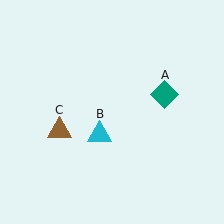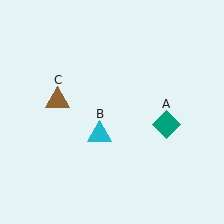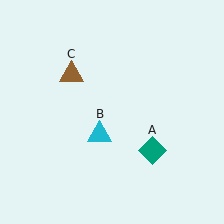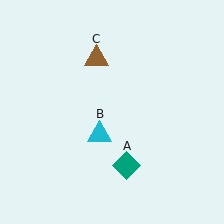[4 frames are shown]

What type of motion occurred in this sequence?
The teal diamond (object A), brown triangle (object C) rotated clockwise around the center of the scene.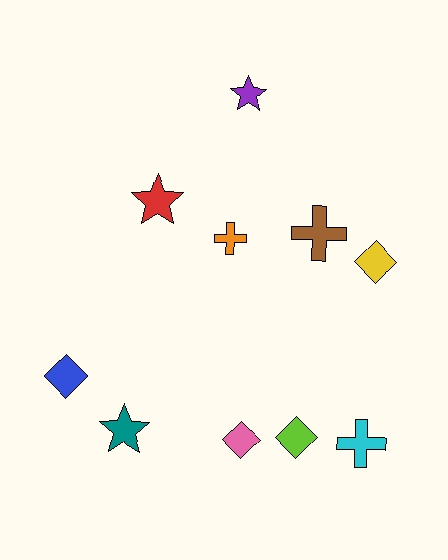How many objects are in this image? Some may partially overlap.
There are 10 objects.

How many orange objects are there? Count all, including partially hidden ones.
There is 1 orange object.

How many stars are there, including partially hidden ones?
There are 3 stars.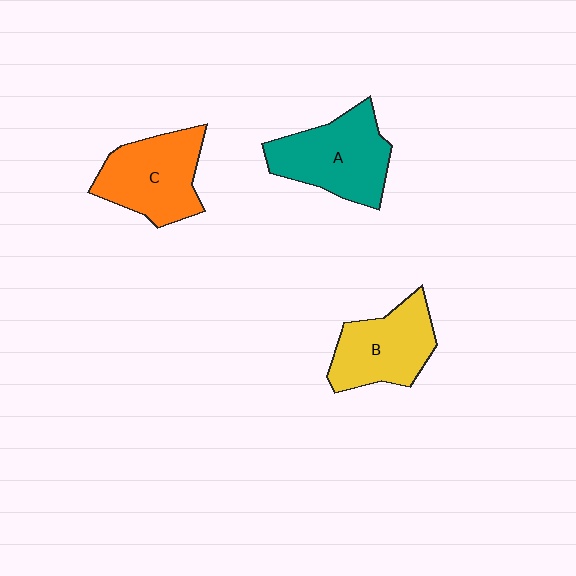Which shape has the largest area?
Shape A (teal).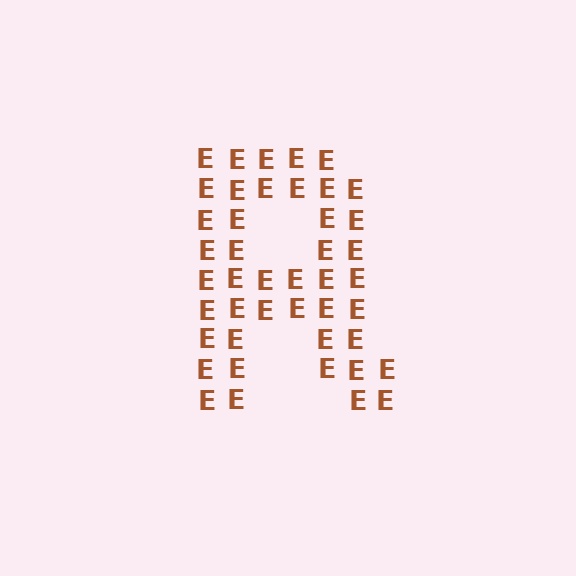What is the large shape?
The large shape is the letter R.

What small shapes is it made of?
It is made of small letter E's.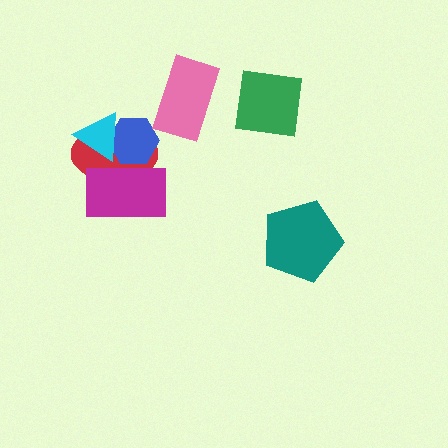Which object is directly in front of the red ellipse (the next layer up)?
The magenta rectangle is directly in front of the red ellipse.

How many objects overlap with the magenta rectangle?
2 objects overlap with the magenta rectangle.